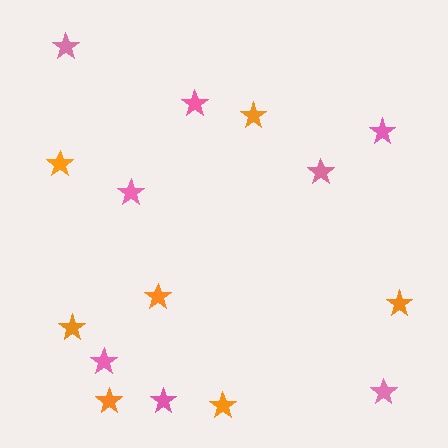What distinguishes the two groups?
There are 2 groups: one group of pink stars (8) and one group of orange stars (7).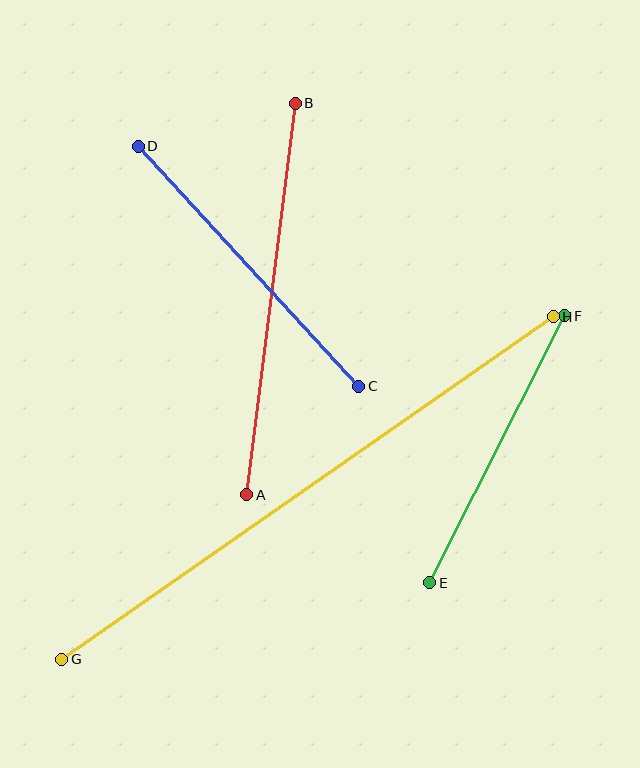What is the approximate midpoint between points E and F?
The midpoint is at approximately (497, 449) pixels.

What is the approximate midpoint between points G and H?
The midpoint is at approximately (307, 488) pixels.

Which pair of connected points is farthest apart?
Points G and H are farthest apart.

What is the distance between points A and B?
The distance is approximately 395 pixels.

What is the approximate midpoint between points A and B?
The midpoint is at approximately (271, 299) pixels.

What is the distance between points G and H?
The distance is approximately 599 pixels.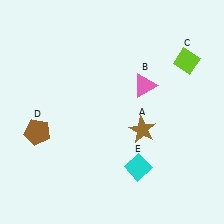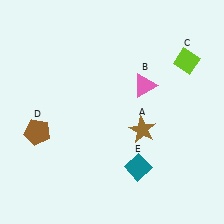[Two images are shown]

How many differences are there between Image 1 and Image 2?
There is 1 difference between the two images.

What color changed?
The diamond (E) changed from cyan in Image 1 to teal in Image 2.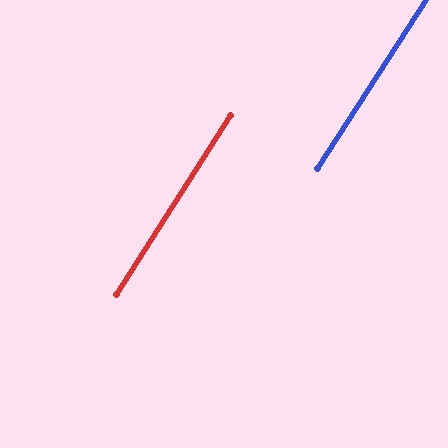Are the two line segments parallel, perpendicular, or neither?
Parallel — their directions differ by only 0.2°.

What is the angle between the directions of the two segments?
Approximately 0 degrees.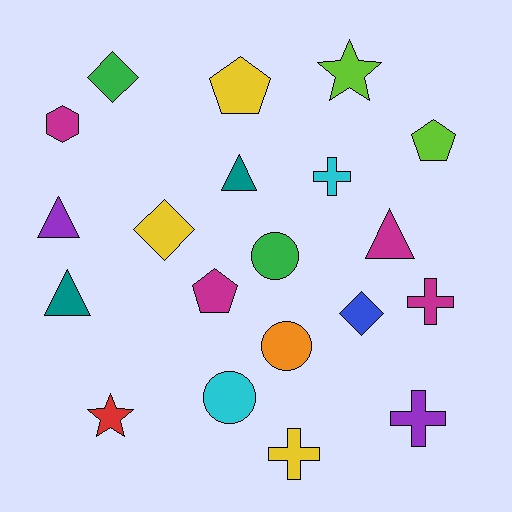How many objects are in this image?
There are 20 objects.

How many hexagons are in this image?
There is 1 hexagon.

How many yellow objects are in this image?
There are 3 yellow objects.